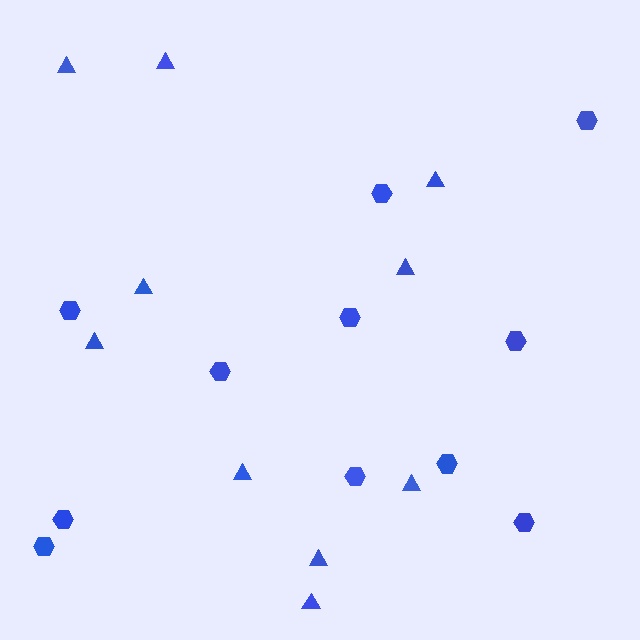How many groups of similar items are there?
There are 2 groups: one group of hexagons (11) and one group of triangles (10).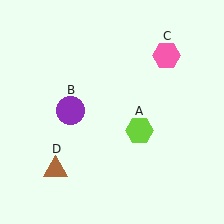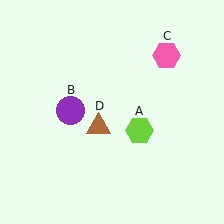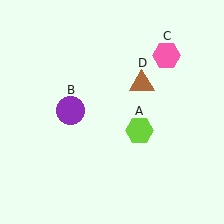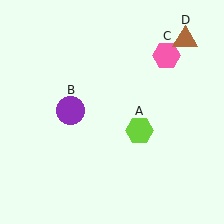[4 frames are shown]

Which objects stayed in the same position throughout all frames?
Lime hexagon (object A) and purple circle (object B) and pink hexagon (object C) remained stationary.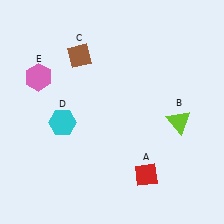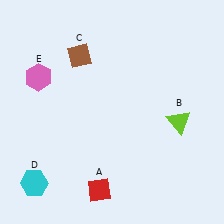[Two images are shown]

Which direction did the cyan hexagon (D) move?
The cyan hexagon (D) moved down.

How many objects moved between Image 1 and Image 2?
2 objects moved between the two images.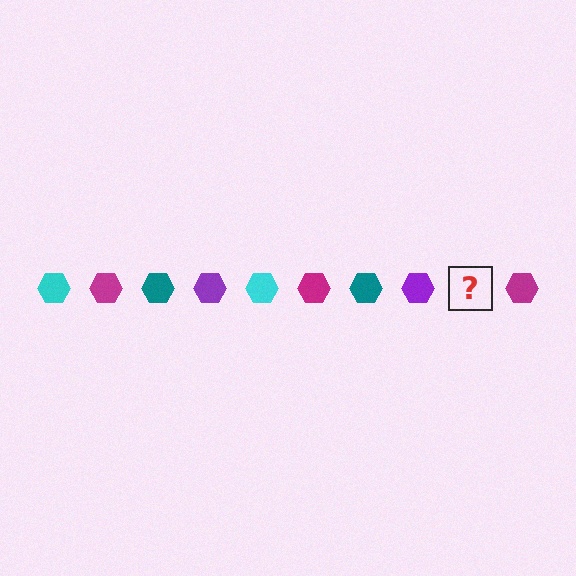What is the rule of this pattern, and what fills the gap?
The rule is that the pattern cycles through cyan, magenta, teal, purple hexagons. The gap should be filled with a cyan hexagon.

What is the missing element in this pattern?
The missing element is a cyan hexagon.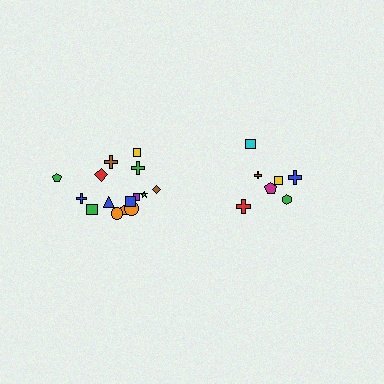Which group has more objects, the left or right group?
The left group.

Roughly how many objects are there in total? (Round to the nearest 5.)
Roughly 20 objects in total.